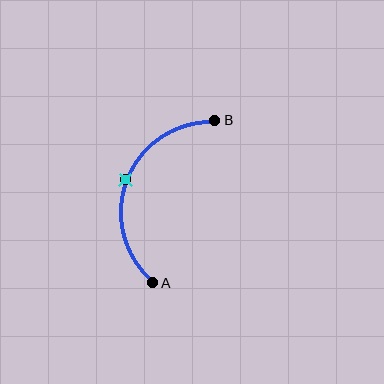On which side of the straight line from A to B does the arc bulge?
The arc bulges to the left of the straight line connecting A and B.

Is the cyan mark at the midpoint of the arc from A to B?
Yes. The cyan mark lies on the arc at equal arc-length from both A and B — it is the arc midpoint.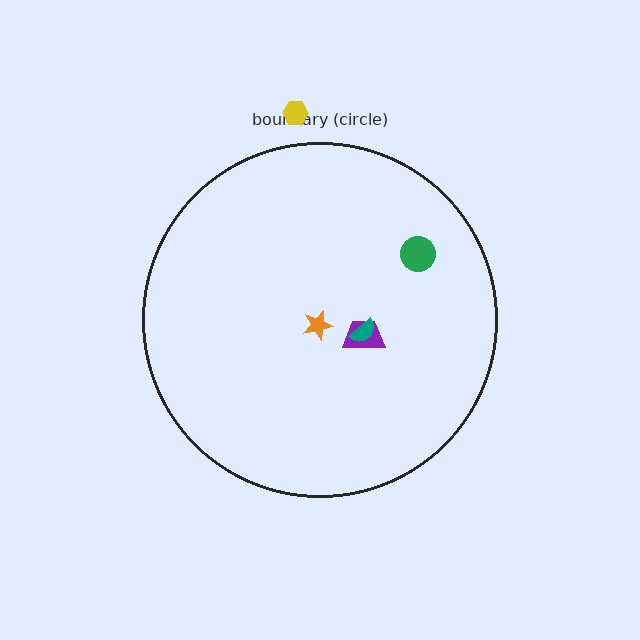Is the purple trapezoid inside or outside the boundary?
Inside.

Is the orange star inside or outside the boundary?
Inside.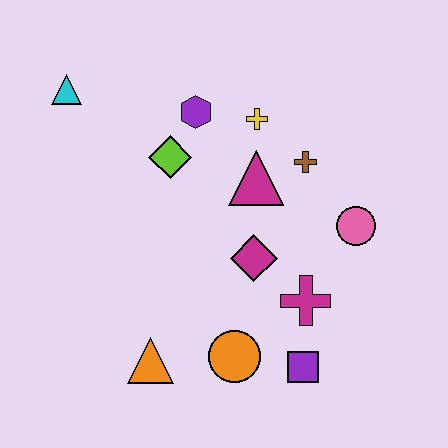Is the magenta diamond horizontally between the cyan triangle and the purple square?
Yes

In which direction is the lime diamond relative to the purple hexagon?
The lime diamond is below the purple hexagon.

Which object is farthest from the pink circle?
The cyan triangle is farthest from the pink circle.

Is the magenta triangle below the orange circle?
No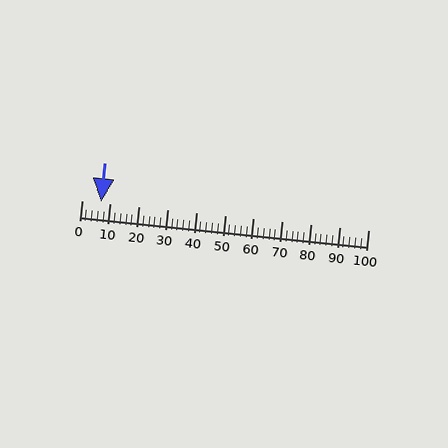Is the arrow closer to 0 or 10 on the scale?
The arrow is closer to 10.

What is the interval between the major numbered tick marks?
The major tick marks are spaced 10 units apart.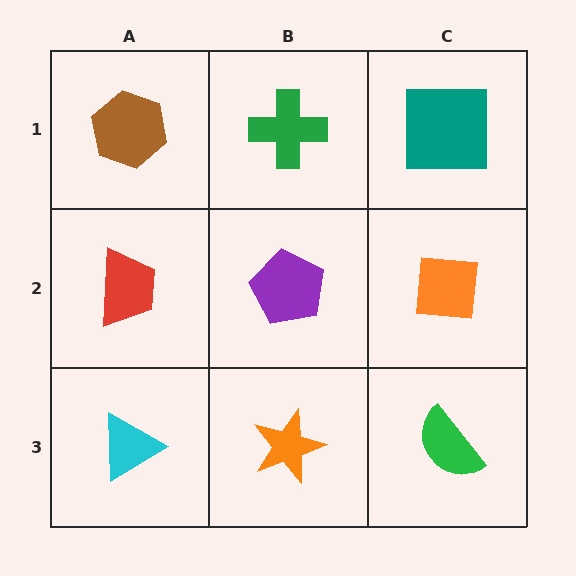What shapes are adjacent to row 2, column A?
A brown hexagon (row 1, column A), a cyan triangle (row 3, column A), a purple pentagon (row 2, column B).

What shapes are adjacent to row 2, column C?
A teal square (row 1, column C), a green semicircle (row 3, column C), a purple pentagon (row 2, column B).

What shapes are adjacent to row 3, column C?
An orange square (row 2, column C), an orange star (row 3, column B).